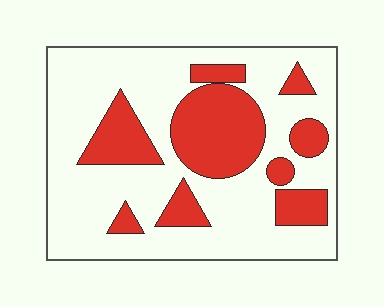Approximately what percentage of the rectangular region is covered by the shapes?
Approximately 30%.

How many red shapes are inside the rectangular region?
9.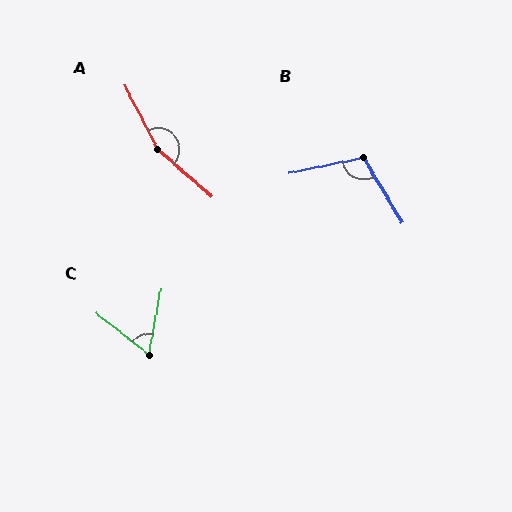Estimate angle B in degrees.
Approximately 109 degrees.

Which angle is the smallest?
C, at approximately 62 degrees.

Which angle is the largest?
A, at approximately 158 degrees.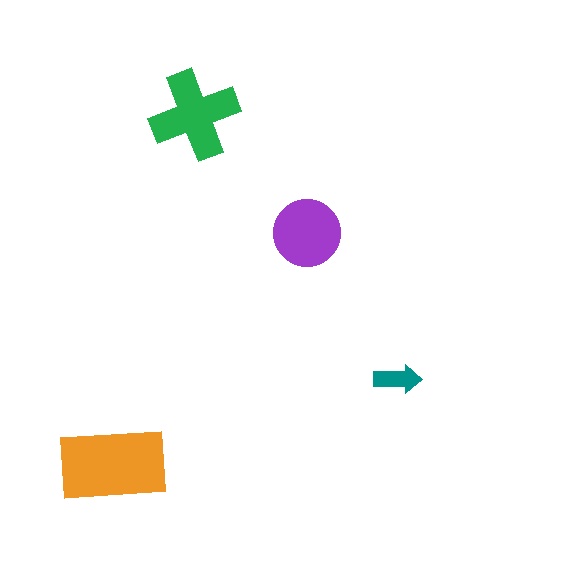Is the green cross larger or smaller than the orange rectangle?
Smaller.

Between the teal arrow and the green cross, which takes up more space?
The green cross.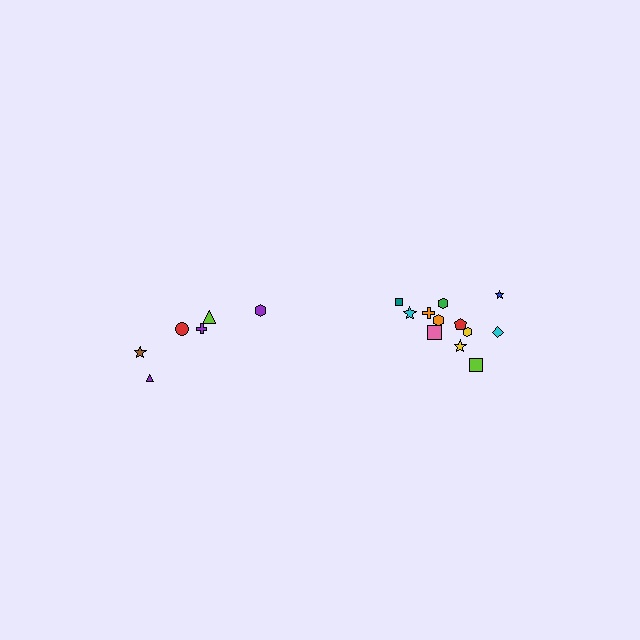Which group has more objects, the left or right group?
The right group.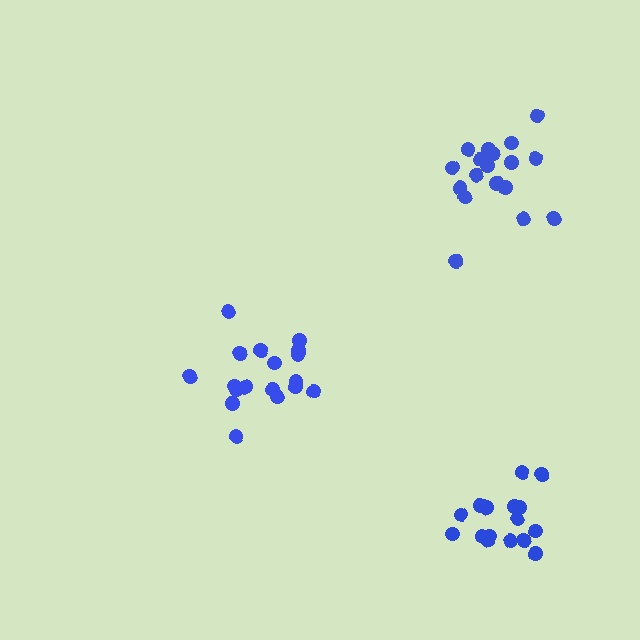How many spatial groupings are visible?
There are 3 spatial groupings.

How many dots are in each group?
Group 1: 18 dots, Group 2: 18 dots, Group 3: 16 dots (52 total).